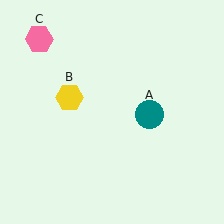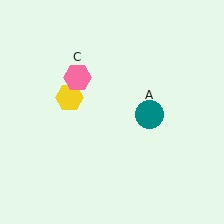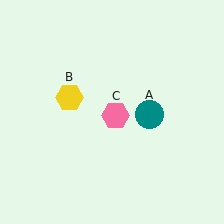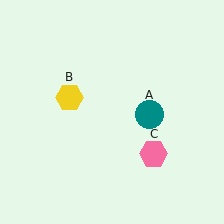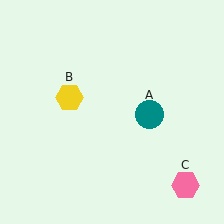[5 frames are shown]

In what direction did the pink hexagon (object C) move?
The pink hexagon (object C) moved down and to the right.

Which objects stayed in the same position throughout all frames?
Teal circle (object A) and yellow hexagon (object B) remained stationary.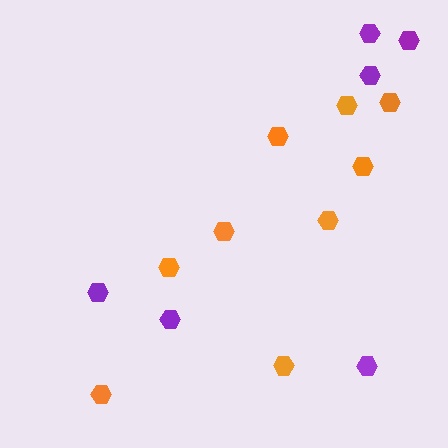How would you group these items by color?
There are 2 groups: one group of purple hexagons (6) and one group of orange hexagons (9).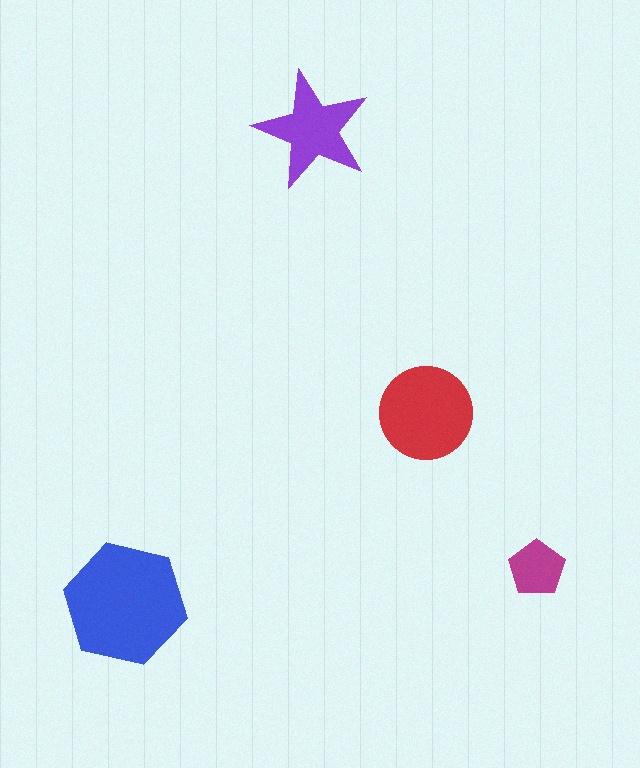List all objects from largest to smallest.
The blue hexagon, the red circle, the purple star, the magenta pentagon.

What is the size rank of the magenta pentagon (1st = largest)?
4th.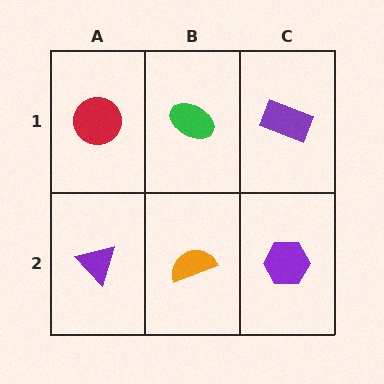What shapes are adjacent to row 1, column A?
A purple triangle (row 2, column A), a green ellipse (row 1, column B).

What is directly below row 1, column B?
An orange semicircle.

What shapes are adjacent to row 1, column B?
An orange semicircle (row 2, column B), a red circle (row 1, column A), a purple rectangle (row 1, column C).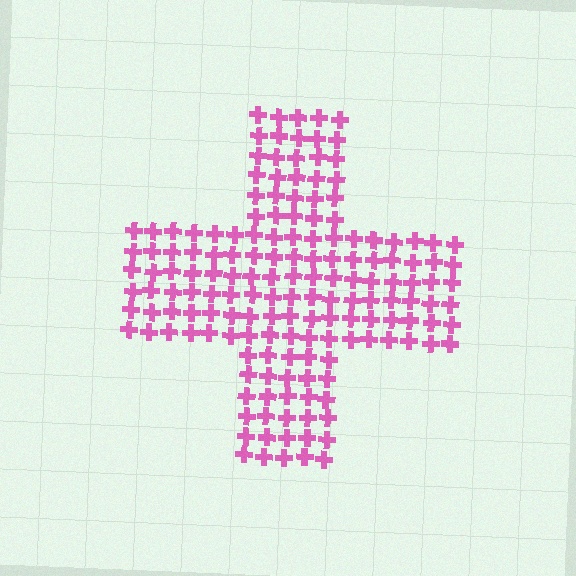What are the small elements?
The small elements are crosses.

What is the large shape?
The large shape is a cross.